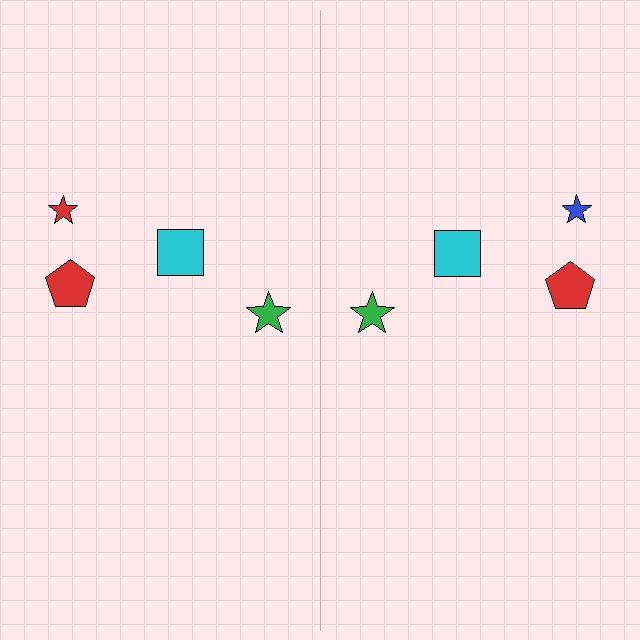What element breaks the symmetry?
The blue star on the right side breaks the symmetry — its mirror counterpart is red.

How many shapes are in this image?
There are 8 shapes in this image.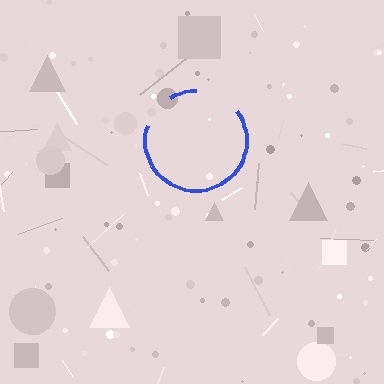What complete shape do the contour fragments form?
The contour fragments form a circle.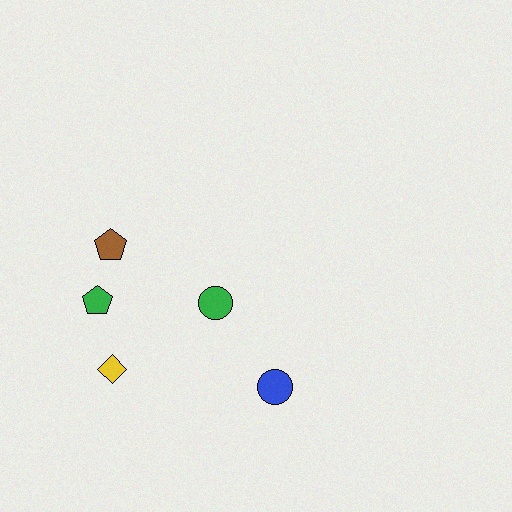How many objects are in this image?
There are 5 objects.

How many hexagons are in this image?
There are no hexagons.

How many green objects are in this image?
There are 2 green objects.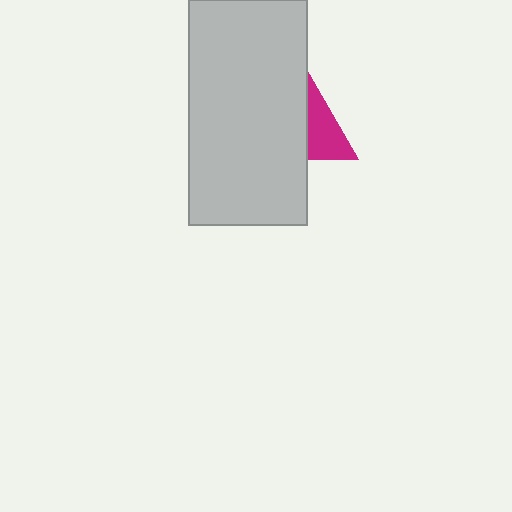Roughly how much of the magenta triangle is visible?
A small part of it is visible (roughly 42%).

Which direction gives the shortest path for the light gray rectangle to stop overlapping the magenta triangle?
Moving left gives the shortest separation.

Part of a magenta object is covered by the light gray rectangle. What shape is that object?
It is a triangle.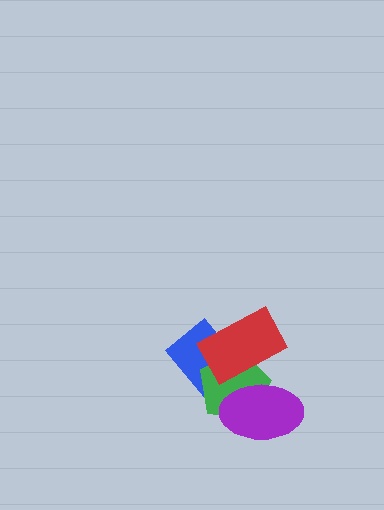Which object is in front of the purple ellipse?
The red rectangle is in front of the purple ellipse.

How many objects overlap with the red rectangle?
3 objects overlap with the red rectangle.